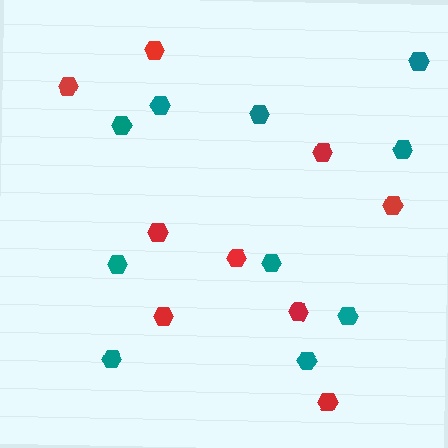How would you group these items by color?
There are 2 groups: one group of red hexagons (9) and one group of teal hexagons (10).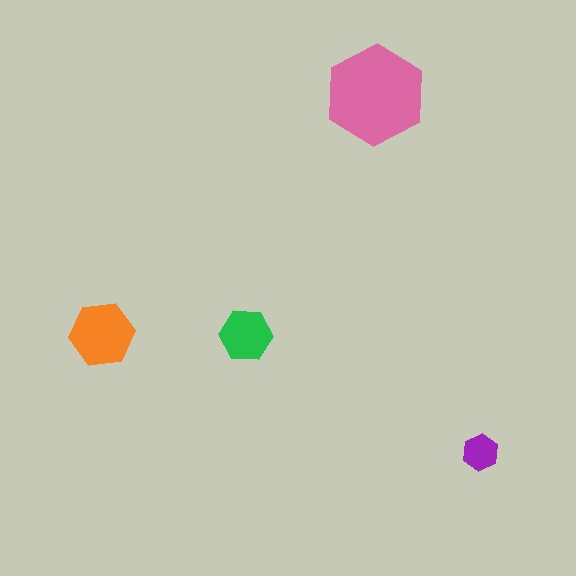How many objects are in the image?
There are 4 objects in the image.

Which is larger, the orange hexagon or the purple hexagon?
The orange one.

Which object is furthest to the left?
The orange hexagon is leftmost.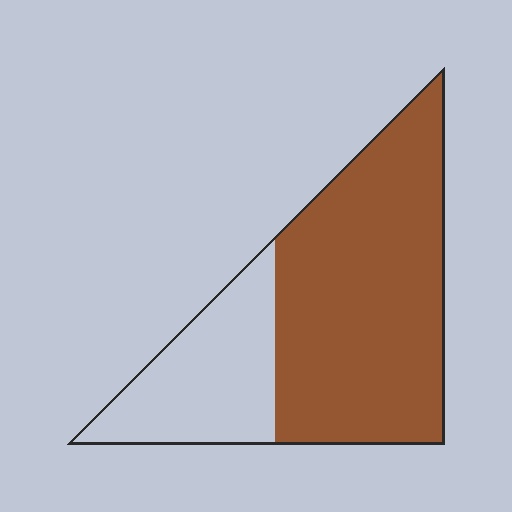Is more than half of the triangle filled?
Yes.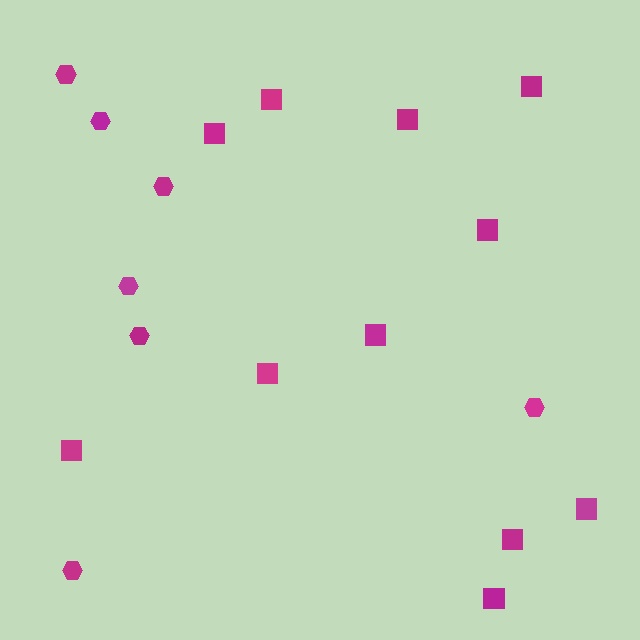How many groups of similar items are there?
There are 2 groups: one group of hexagons (7) and one group of squares (11).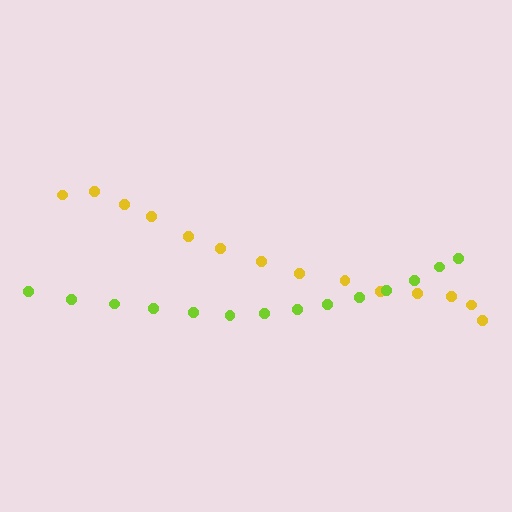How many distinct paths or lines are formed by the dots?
There are 2 distinct paths.